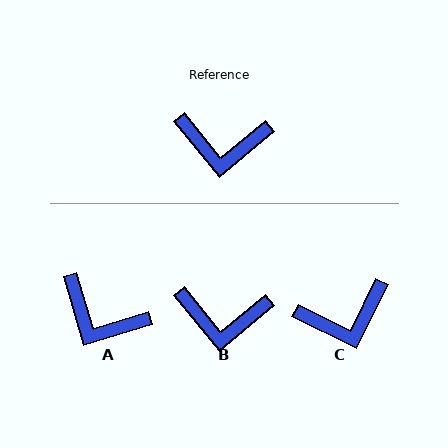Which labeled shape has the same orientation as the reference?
B.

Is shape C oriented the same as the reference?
No, it is off by about 24 degrees.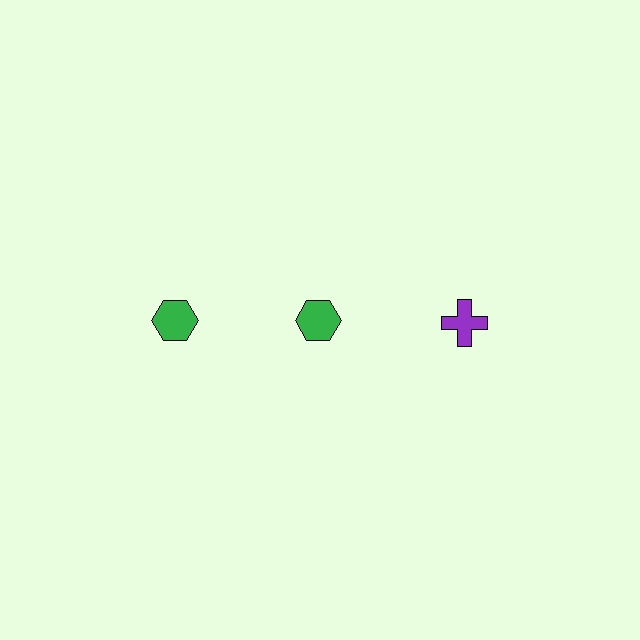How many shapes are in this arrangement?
There are 3 shapes arranged in a grid pattern.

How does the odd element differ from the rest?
It differs in both color (purple instead of green) and shape (cross instead of hexagon).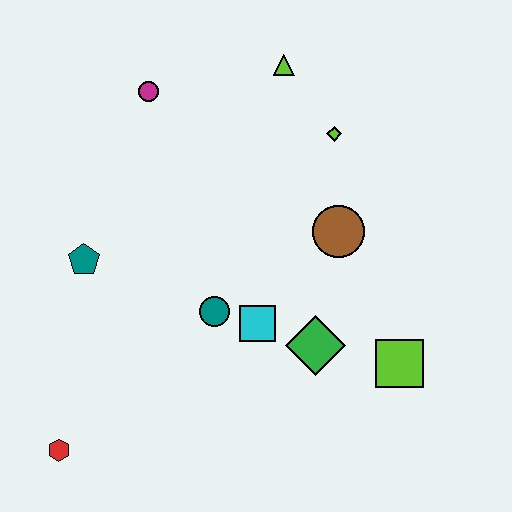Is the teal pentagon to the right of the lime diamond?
No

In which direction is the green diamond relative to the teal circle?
The green diamond is to the right of the teal circle.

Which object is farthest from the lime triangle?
The red hexagon is farthest from the lime triangle.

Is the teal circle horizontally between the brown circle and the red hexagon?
Yes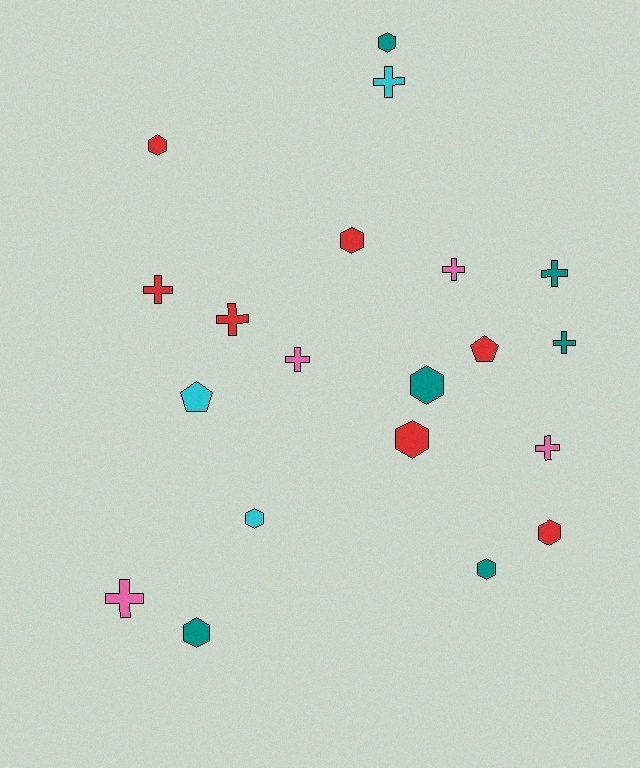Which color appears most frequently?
Red, with 7 objects.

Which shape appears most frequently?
Cross, with 9 objects.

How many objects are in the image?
There are 20 objects.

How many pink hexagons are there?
There are no pink hexagons.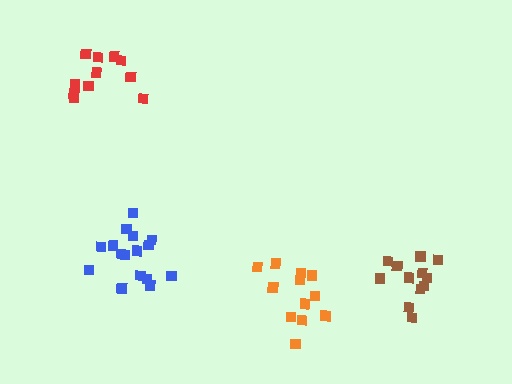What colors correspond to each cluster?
The clusters are colored: red, orange, blue, brown.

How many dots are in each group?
Group 1: 11 dots, Group 2: 12 dots, Group 3: 16 dots, Group 4: 12 dots (51 total).